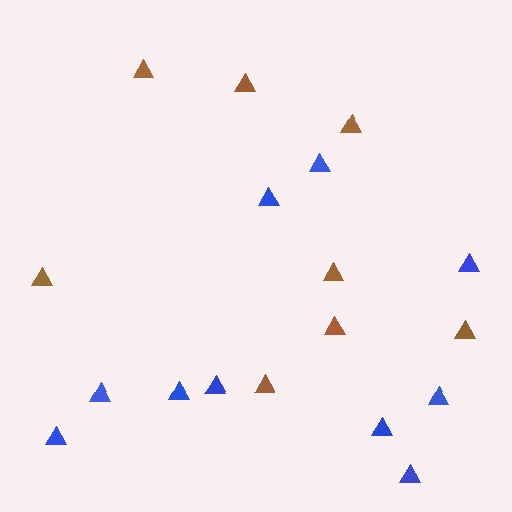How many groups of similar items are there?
There are 2 groups: one group of brown triangles (8) and one group of blue triangles (10).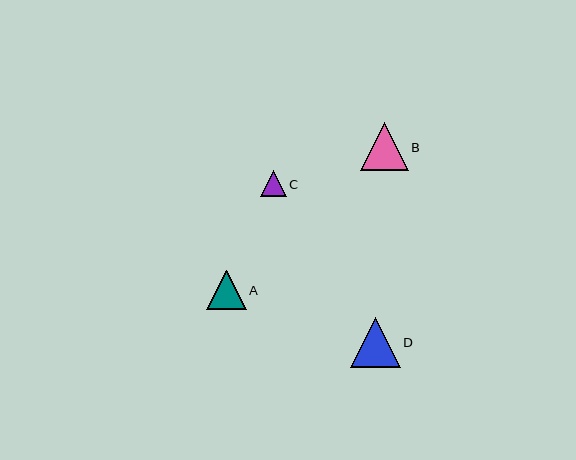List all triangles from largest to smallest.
From largest to smallest: D, B, A, C.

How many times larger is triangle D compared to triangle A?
Triangle D is approximately 1.2 times the size of triangle A.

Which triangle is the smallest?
Triangle C is the smallest with a size of approximately 26 pixels.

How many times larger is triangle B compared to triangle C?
Triangle B is approximately 1.9 times the size of triangle C.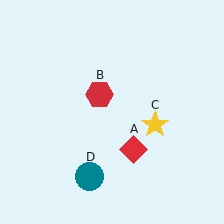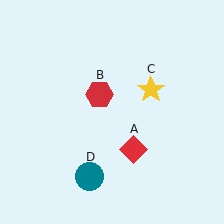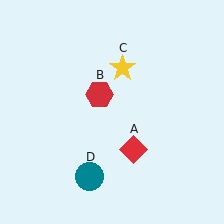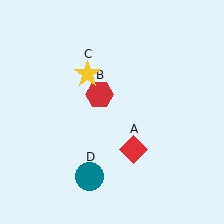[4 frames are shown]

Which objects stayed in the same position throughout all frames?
Red diamond (object A) and red hexagon (object B) and teal circle (object D) remained stationary.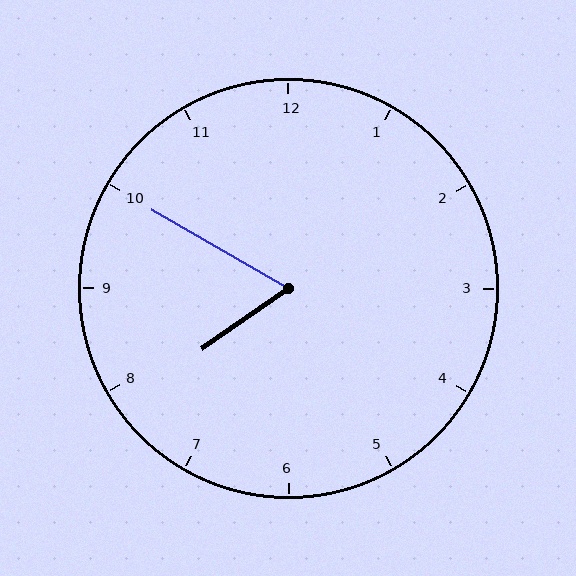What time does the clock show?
7:50.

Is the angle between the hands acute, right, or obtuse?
It is acute.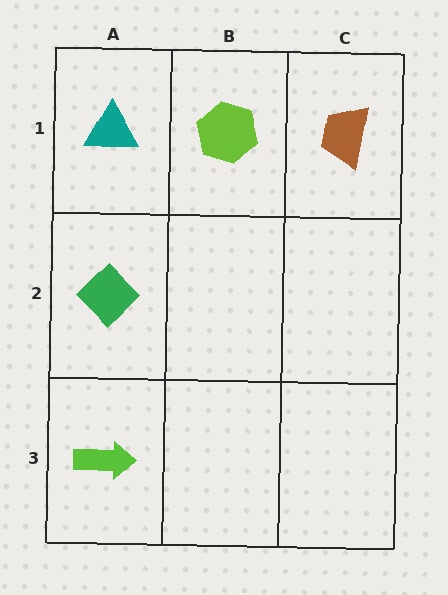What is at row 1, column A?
A teal triangle.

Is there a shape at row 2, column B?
No, that cell is empty.